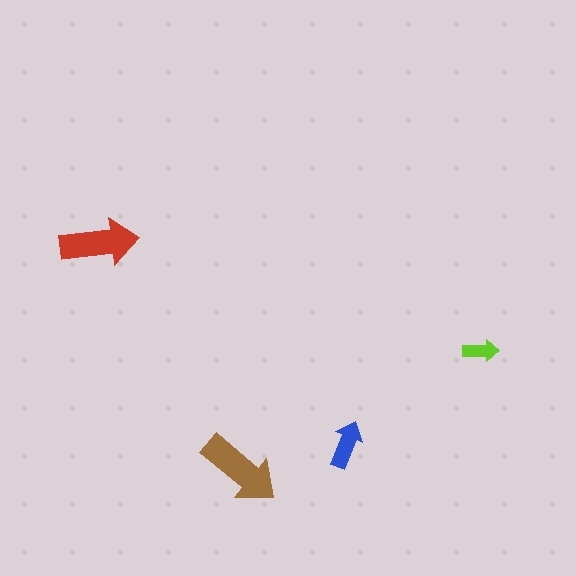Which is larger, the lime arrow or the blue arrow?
The blue one.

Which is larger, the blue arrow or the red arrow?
The red one.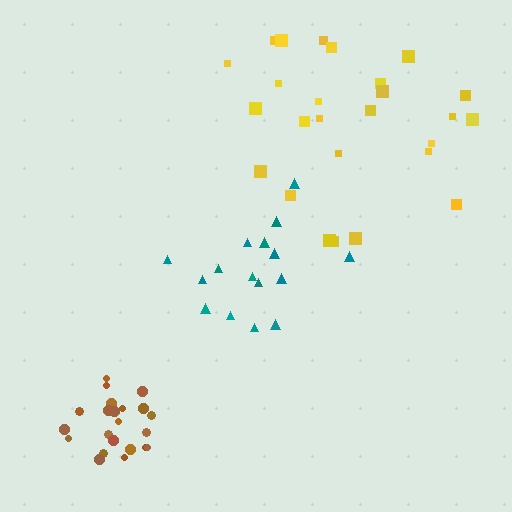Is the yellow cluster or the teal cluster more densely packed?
Teal.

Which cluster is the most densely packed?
Brown.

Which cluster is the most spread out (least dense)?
Yellow.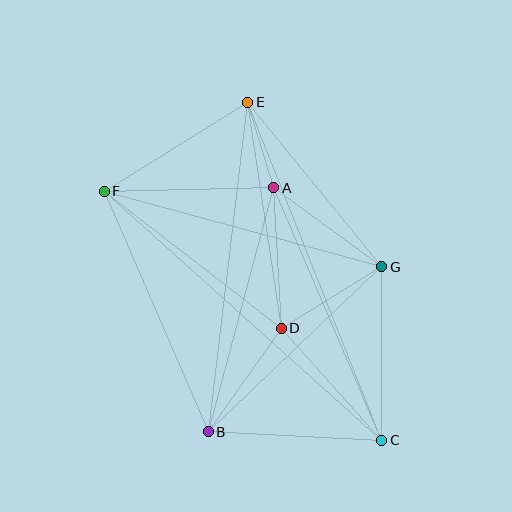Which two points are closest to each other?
Points A and E are closest to each other.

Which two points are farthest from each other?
Points C and F are farthest from each other.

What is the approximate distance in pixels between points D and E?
The distance between D and E is approximately 229 pixels.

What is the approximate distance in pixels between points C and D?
The distance between C and D is approximately 150 pixels.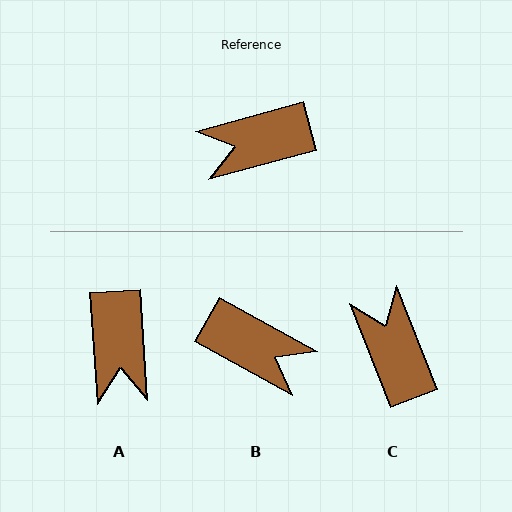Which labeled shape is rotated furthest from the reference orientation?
B, about 135 degrees away.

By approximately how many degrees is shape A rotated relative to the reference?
Approximately 78 degrees counter-clockwise.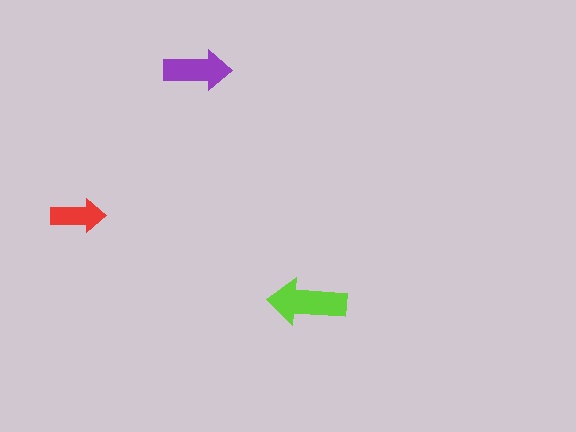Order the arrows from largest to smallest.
the lime one, the purple one, the red one.